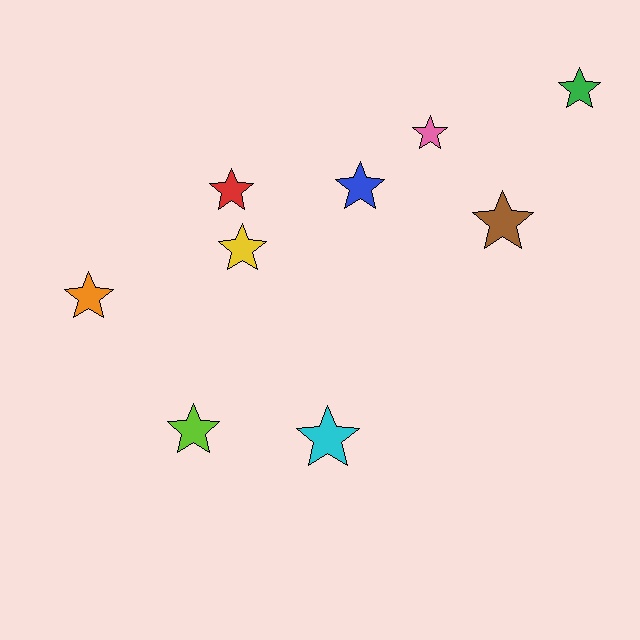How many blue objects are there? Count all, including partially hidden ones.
There is 1 blue object.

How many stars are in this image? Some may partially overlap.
There are 9 stars.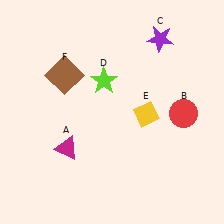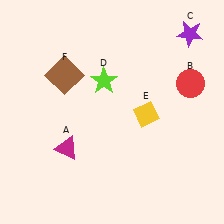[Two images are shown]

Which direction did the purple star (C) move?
The purple star (C) moved right.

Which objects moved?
The objects that moved are: the red circle (B), the purple star (C).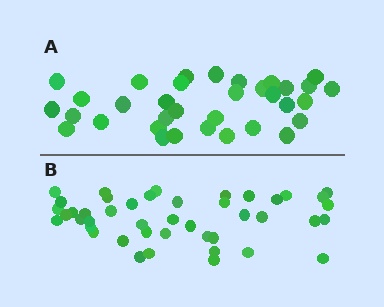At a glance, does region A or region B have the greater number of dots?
Region B (the bottom region) has more dots.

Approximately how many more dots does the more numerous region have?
Region B has roughly 10 or so more dots than region A.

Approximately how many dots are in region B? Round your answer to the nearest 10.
About 40 dots. (The exact count is 44, which rounds to 40.)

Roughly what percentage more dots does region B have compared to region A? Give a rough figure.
About 30% more.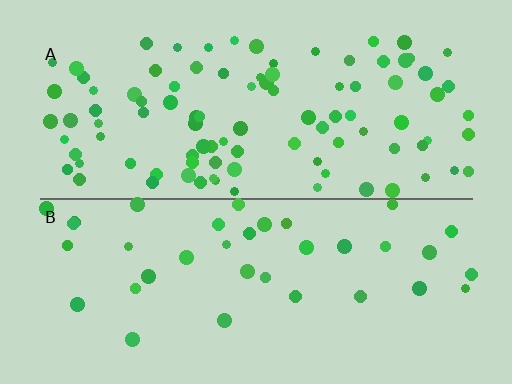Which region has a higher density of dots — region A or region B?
A (the top).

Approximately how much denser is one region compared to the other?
Approximately 2.7× — region A over region B.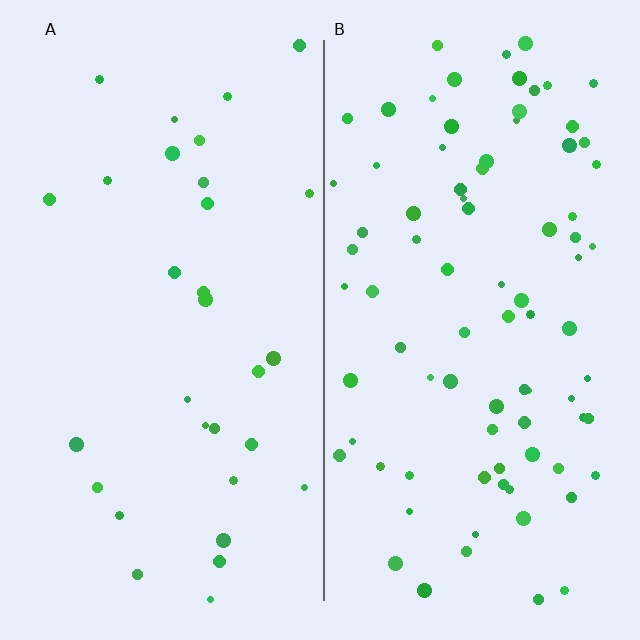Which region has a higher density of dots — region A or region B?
B (the right).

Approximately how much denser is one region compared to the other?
Approximately 2.7× — region B over region A.